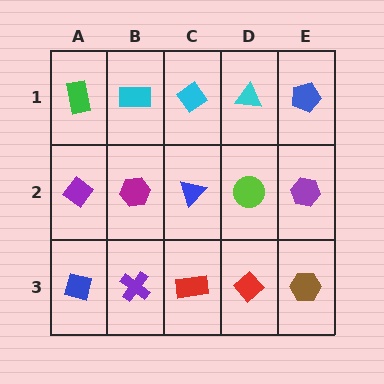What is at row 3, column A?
A blue diamond.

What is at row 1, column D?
A cyan triangle.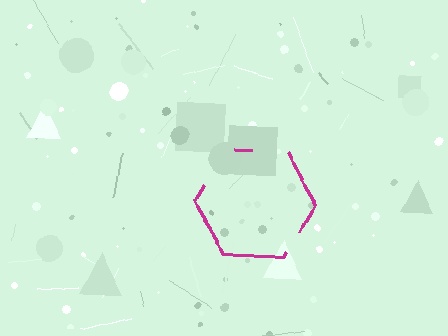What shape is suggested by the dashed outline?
The dashed outline suggests a hexagon.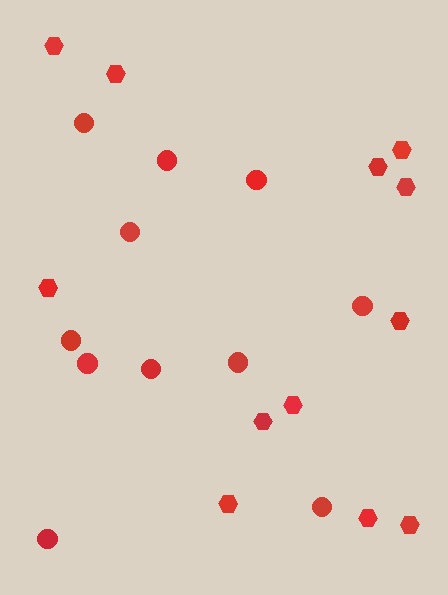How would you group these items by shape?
There are 2 groups: one group of hexagons (12) and one group of circles (11).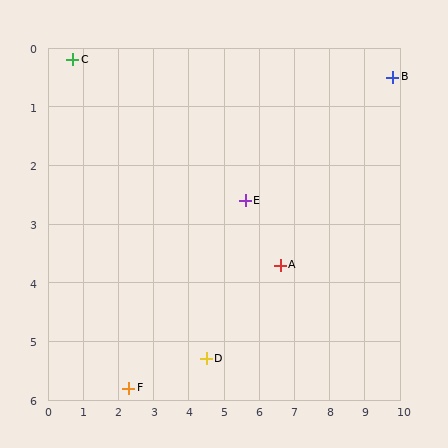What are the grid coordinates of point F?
Point F is at approximately (2.3, 5.8).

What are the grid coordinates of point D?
Point D is at approximately (4.5, 5.3).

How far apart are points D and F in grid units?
Points D and F are about 2.3 grid units apart.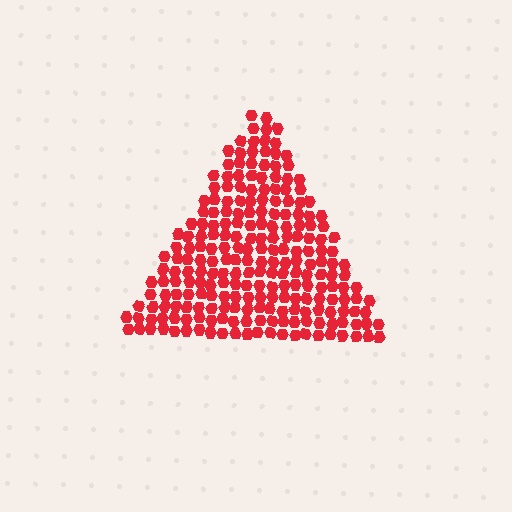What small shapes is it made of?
It is made of small hexagons.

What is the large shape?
The large shape is a triangle.